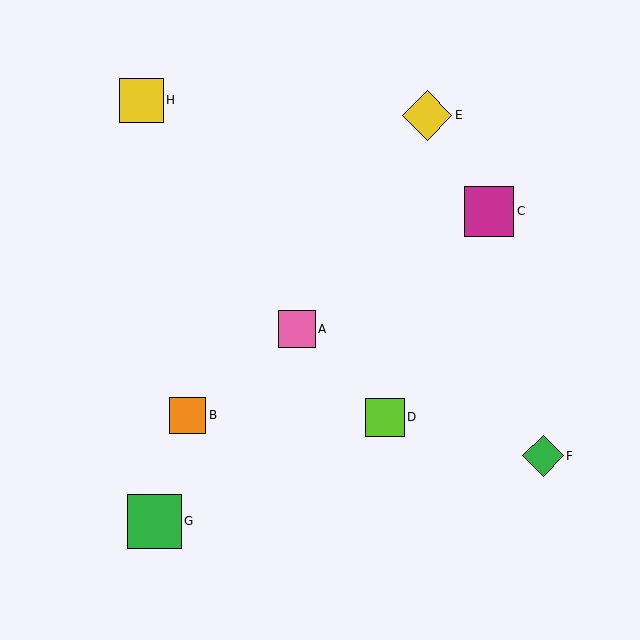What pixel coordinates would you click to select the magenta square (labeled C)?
Click at (489, 211) to select the magenta square C.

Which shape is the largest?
The green square (labeled G) is the largest.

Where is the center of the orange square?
The center of the orange square is at (188, 415).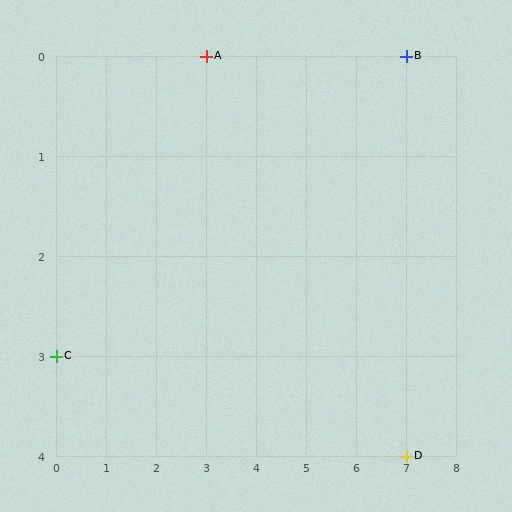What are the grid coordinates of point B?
Point B is at grid coordinates (7, 0).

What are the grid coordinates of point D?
Point D is at grid coordinates (7, 4).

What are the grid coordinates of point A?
Point A is at grid coordinates (3, 0).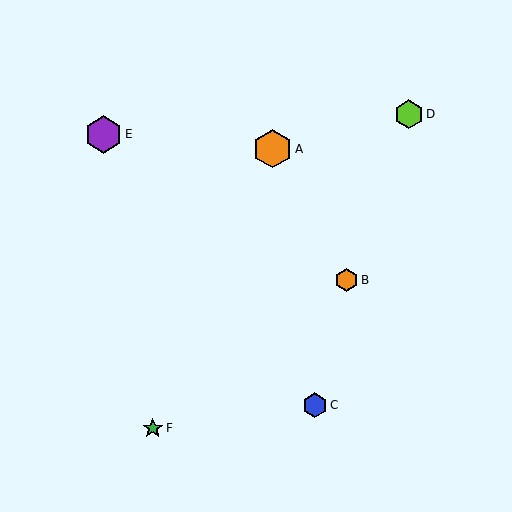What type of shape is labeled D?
Shape D is a lime hexagon.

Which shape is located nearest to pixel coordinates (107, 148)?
The purple hexagon (labeled E) at (104, 134) is nearest to that location.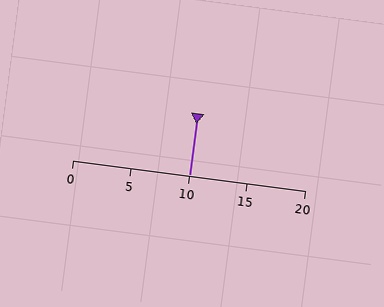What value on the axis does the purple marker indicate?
The marker indicates approximately 10.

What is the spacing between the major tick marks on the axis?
The major ticks are spaced 5 apart.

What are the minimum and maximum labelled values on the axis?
The axis runs from 0 to 20.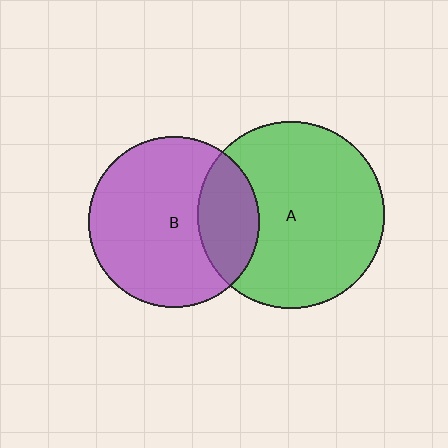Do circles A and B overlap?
Yes.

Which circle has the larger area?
Circle A (green).